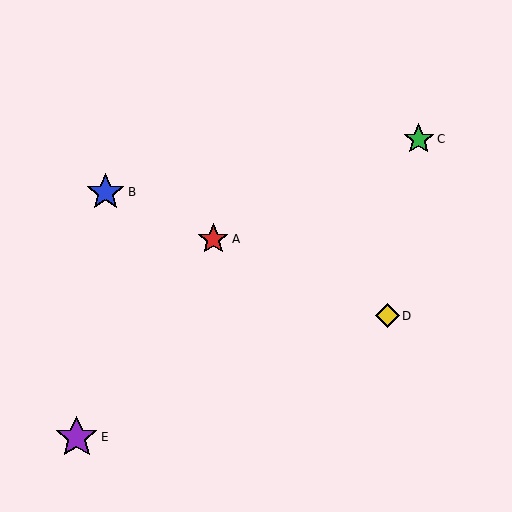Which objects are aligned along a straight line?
Objects A, B, D are aligned along a straight line.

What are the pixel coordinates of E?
Object E is at (77, 437).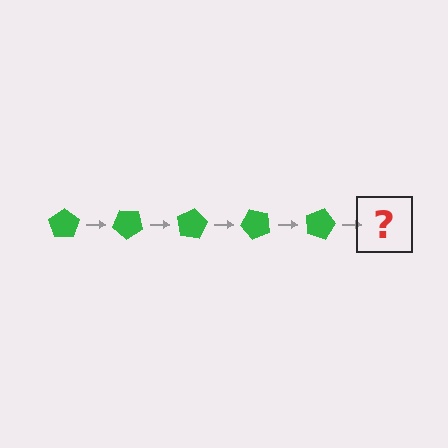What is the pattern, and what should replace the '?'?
The pattern is that the pentagon rotates 40 degrees each step. The '?' should be a green pentagon rotated 200 degrees.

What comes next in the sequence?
The next element should be a green pentagon rotated 200 degrees.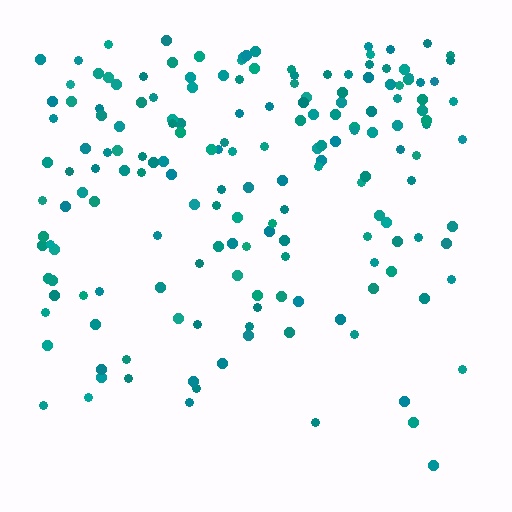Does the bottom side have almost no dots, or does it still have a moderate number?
Still a moderate number, just noticeably fewer than the top.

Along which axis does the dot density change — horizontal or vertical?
Vertical.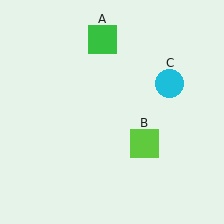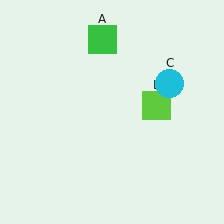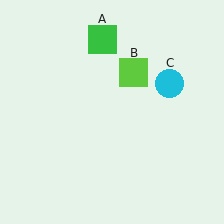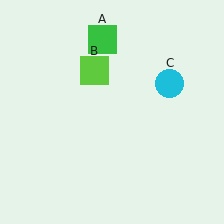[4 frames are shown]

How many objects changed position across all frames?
1 object changed position: lime square (object B).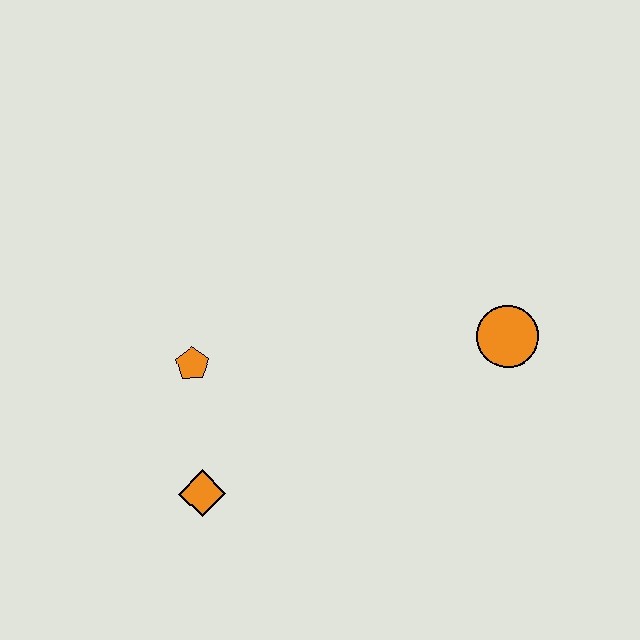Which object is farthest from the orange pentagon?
The orange circle is farthest from the orange pentagon.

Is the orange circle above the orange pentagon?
Yes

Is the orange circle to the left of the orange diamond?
No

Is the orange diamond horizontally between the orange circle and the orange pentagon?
Yes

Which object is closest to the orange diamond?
The orange pentagon is closest to the orange diamond.